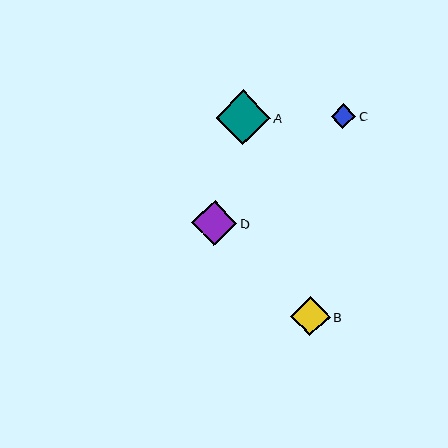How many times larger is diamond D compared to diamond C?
Diamond D is approximately 1.8 times the size of diamond C.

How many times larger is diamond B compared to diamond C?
Diamond B is approximately 1.6 times the size of diamond C.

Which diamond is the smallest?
Diamond C is the smallest with a size of approximately 24 pixels.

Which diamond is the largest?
Diamond A is the largest with a size of approximately 55 pixels.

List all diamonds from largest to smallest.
From largest to smallest: A, D, B, C.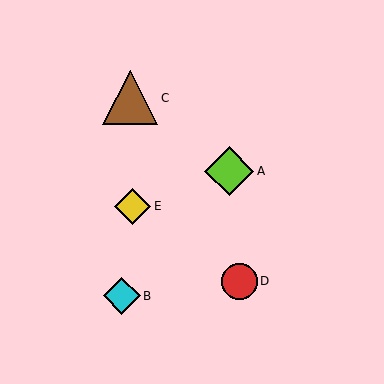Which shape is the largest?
The brown triangle (labeled C) is the largest.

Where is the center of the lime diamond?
The center of the lime diamond is at (229, 171).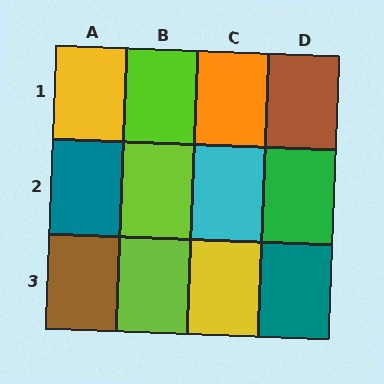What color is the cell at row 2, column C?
Cyan.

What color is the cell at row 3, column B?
Lime.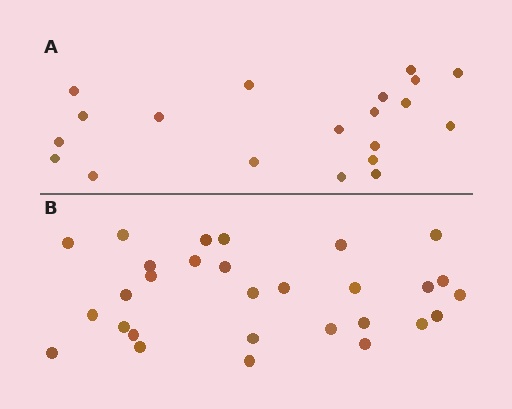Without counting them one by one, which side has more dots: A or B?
Region B (the bottom region) has more dots.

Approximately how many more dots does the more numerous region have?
Region B has roughly 8 or so more dots than region A.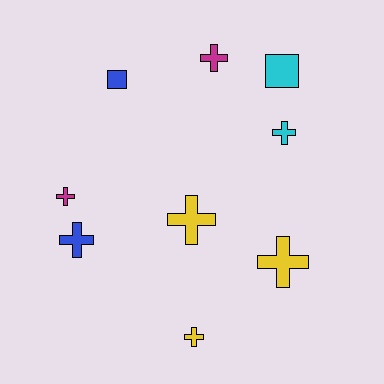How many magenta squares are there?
There are no magenta squares.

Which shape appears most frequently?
Cross, with 7 objects.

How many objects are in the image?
There are 9 objects.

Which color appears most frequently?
Yellow, with 3 objects.